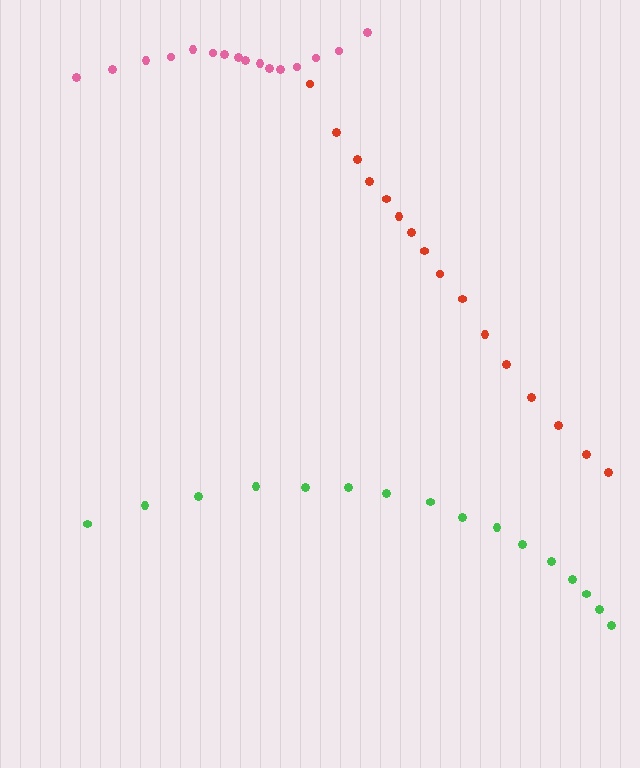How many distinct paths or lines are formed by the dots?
There are 3 distinct paths.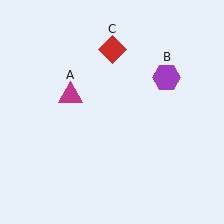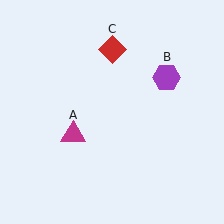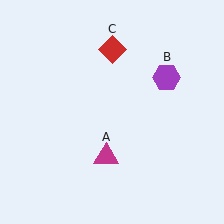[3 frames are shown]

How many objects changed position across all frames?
1 object changed position: magenta triangle (object A).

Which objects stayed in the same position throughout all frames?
Purple hexagon (object B) and red diamond (object C) remained stationary.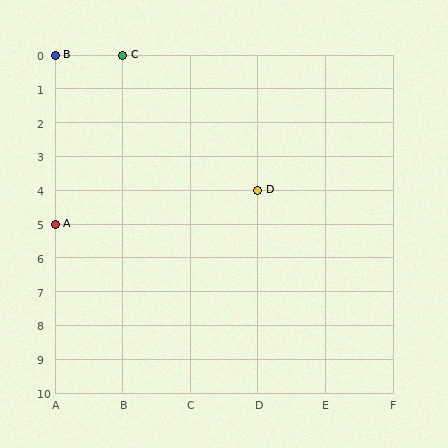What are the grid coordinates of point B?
Point B is at grid coordinates (A, 0).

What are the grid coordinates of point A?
Point A is at grid coordinates (A, 5).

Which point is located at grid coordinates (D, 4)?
Point D is at (D, 4).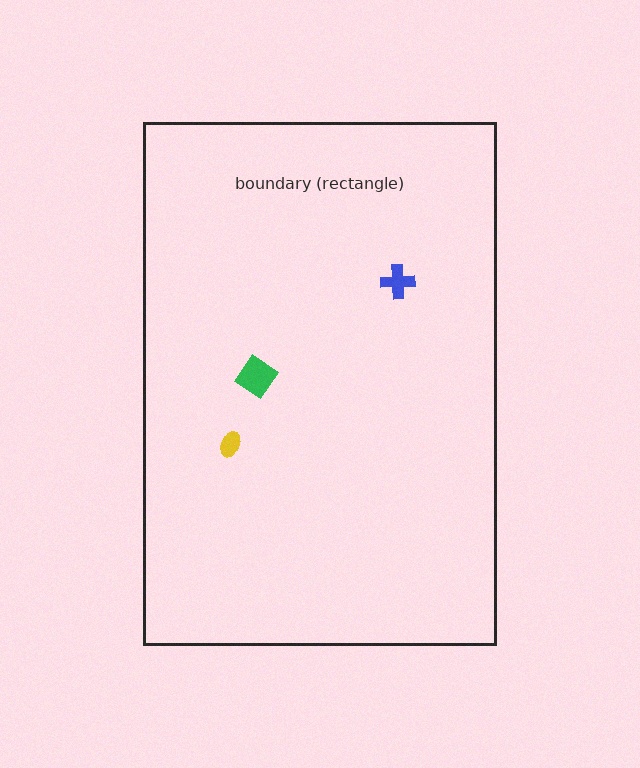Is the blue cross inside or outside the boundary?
Inside.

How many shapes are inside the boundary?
3 inside, 0 outside.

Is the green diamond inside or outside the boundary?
Inside.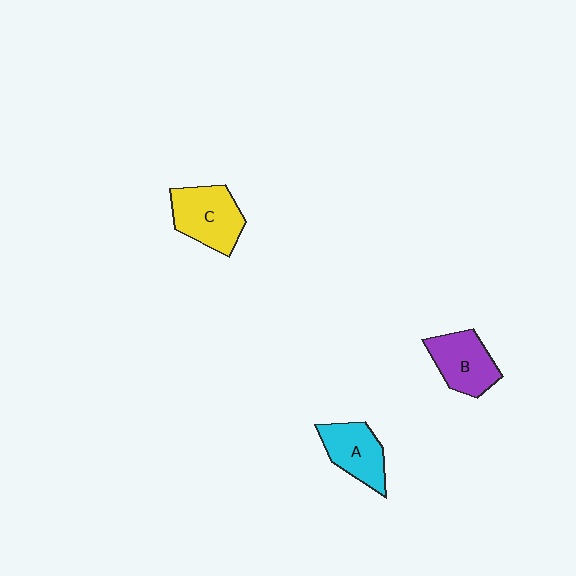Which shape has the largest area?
Shape C (yellow).